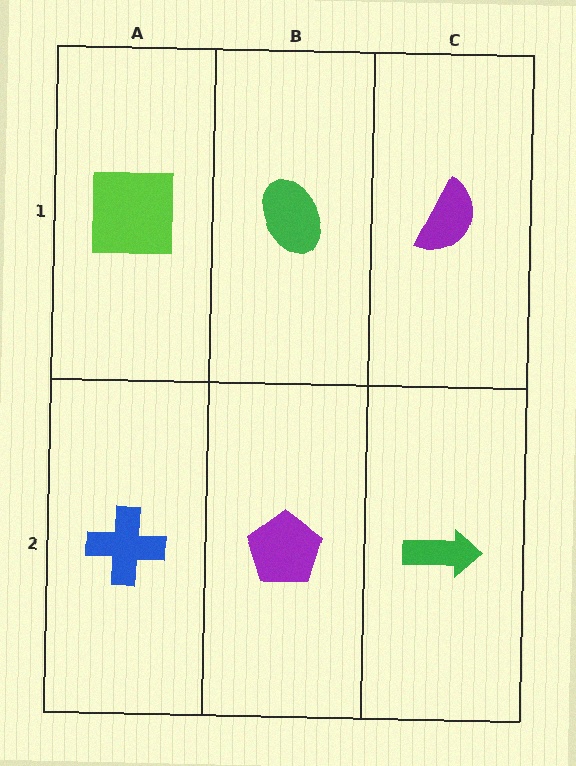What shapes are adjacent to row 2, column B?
A green ellipse (row 1, column B), a blue cross (row 2, column A), a green arrow (row 2, column C).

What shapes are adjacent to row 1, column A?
A blue cross (row 2, column A), a green ellipse (row 1, column B).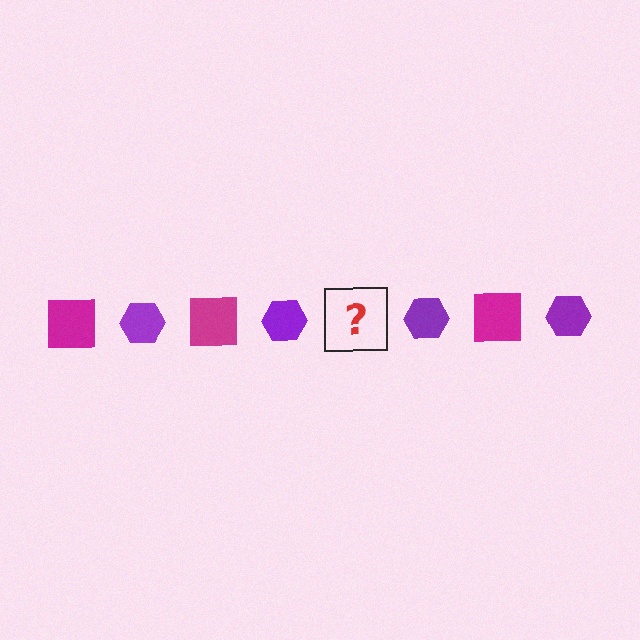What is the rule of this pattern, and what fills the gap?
The rule is that the pattern alternates between magenta square and purple hexagon. The gap should be filled with a magenta square.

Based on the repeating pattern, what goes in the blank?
The blank should be a magenta square.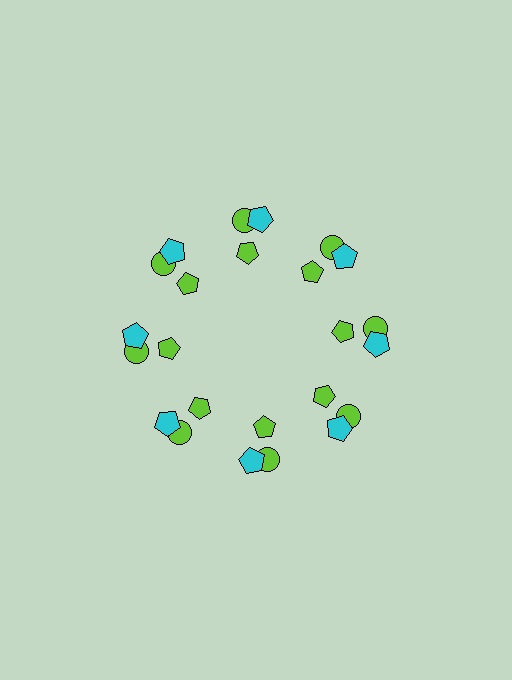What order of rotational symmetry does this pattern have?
This pattern has 8-fold rotational symmetry.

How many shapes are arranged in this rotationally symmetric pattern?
There are 24 shapes, arranged in 8 groups of 3.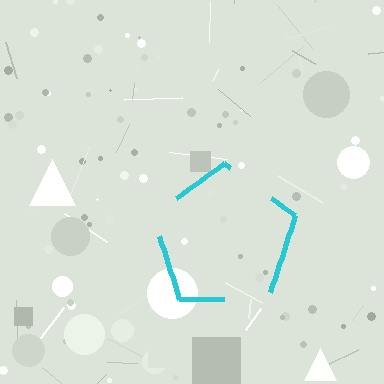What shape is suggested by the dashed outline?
The dashed outline suggests a pentagon.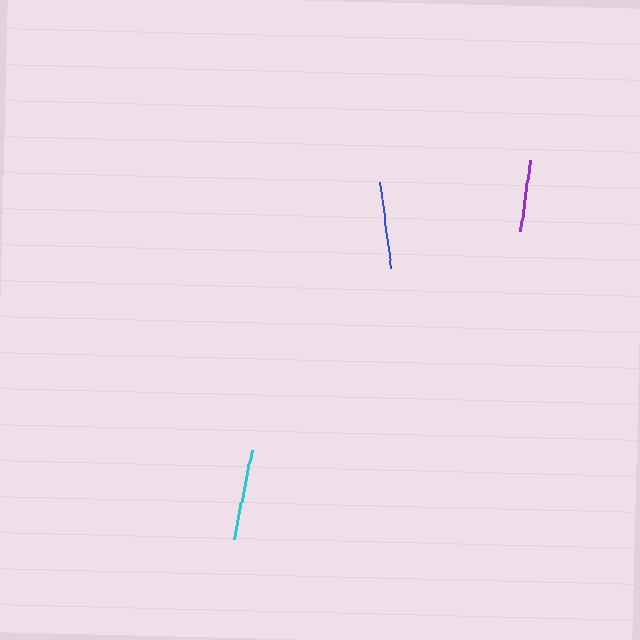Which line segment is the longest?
The cyan line is the longest at approximately 90 pixels.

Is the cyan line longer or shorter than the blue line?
The cyan line is longer than the blue line.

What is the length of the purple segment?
The purple segment is approximately 72 pixels long.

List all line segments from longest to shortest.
From longest to shortest: cyan, blue, purple.